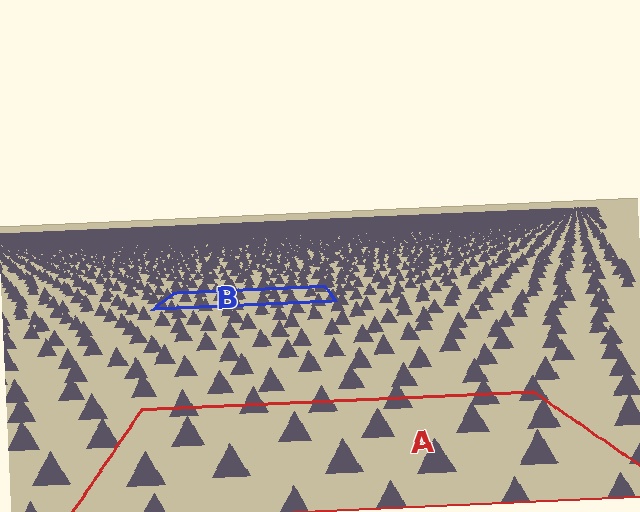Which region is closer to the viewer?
Region A is closer. The texture elements there are larger and more spread out.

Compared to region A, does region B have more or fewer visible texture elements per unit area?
Region B has more texture elements per unit area — they are packed more densely because it is farther away.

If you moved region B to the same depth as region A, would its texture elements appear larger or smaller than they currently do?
They would appear larger. At a closer depth, the same texture elements are projected at a bigger on-screen size.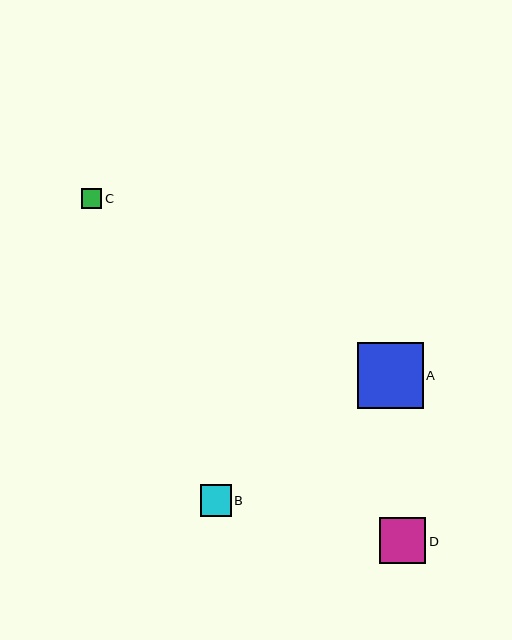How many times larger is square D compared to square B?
Square D is approximately 1.5 times the size of square B.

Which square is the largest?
Square A is the largest with a size of approximately 66 pixels.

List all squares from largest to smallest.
From largest to smallest: A, D, B, C.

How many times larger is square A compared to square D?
Square A is approximately 1.4 times the size of square D.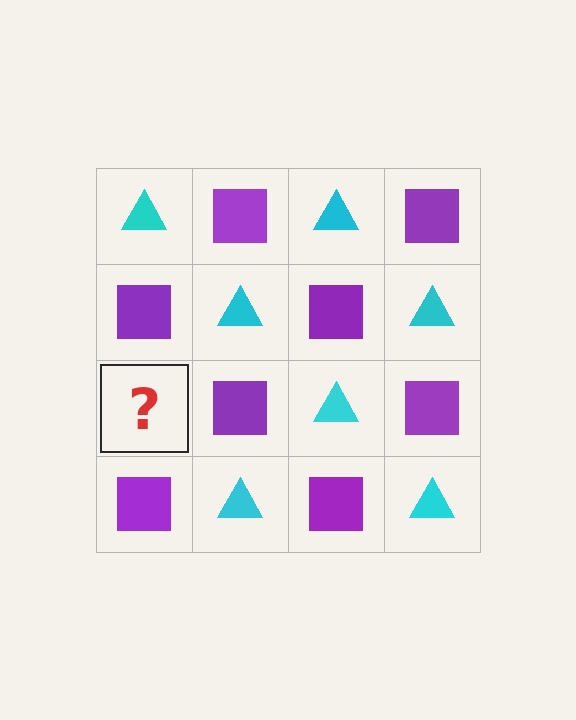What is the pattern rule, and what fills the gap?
The rule is that it alternates cyan triangle and purple square in a checkerboard pattern. The gap should be filled with a cyan triangle.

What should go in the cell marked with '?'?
The missing cell should contain a cyan triangle.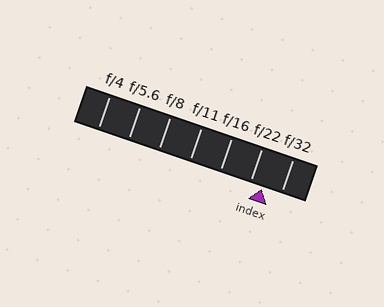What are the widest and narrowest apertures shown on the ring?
The widest aperture shown is f/4 and the narrowest is f/32.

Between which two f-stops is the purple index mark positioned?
The index mark is between f/22 and f/32.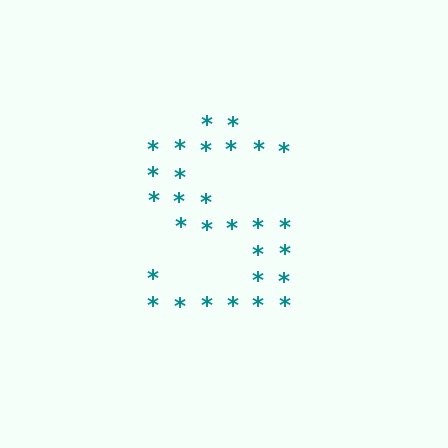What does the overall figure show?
The overall figure shows the letter S.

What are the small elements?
The small elements are asterisks.